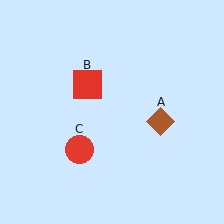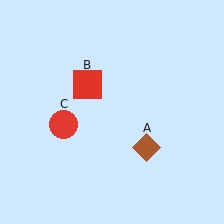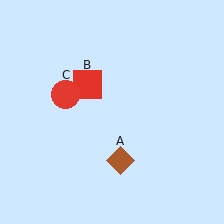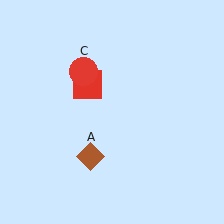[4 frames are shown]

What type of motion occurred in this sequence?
The brown diamond (object A), red circle (object C) rotated clockwise around the center of the scene.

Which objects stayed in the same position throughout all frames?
Red square (object B) remained stationary.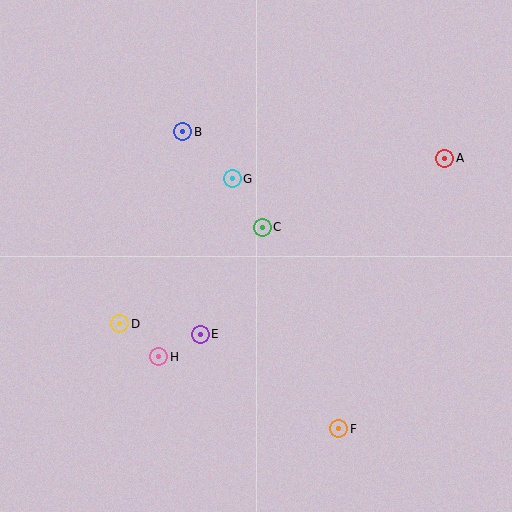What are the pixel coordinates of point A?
Point A is at (445, 158).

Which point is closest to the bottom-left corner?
Point H is closest to the bottom-left corner.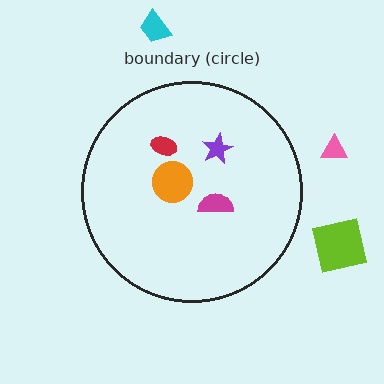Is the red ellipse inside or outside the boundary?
Inside.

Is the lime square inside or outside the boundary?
Outside.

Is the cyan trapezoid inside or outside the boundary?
Outside.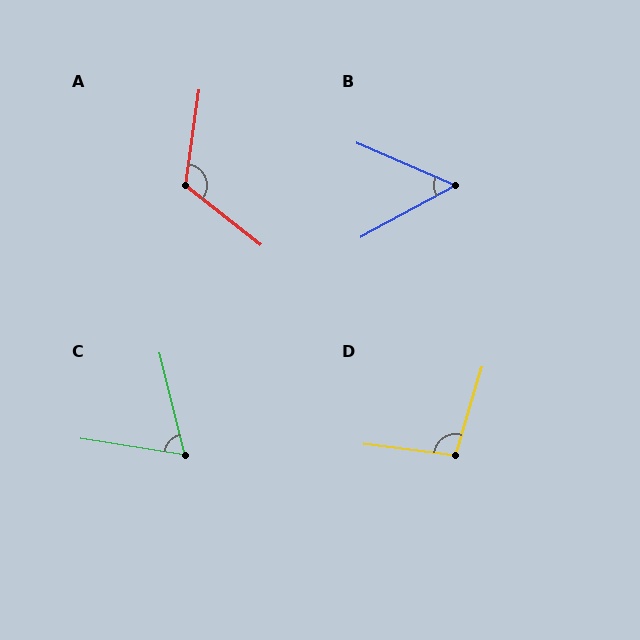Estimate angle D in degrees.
Approximately 100 degrees.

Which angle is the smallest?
B, at approximately 52 degrees.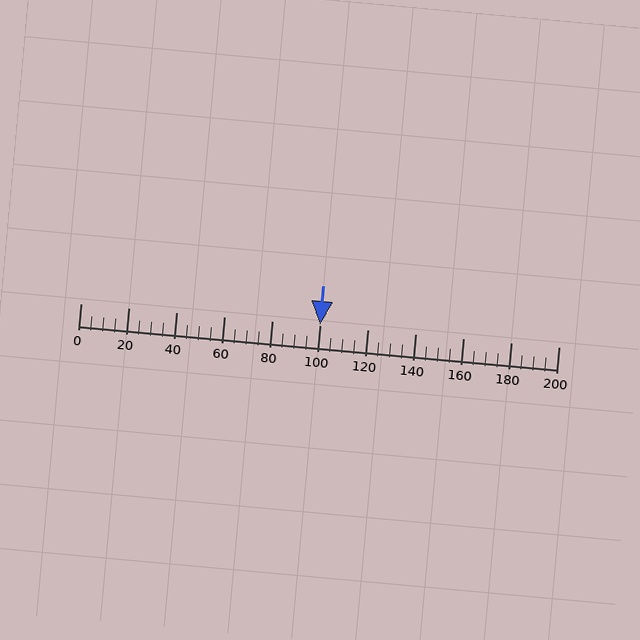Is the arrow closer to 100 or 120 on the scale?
The arrow is closer to 100.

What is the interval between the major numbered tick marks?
The major tick marks are spaced 20 units apart.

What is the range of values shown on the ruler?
The ruler shows values from 0 to 200.